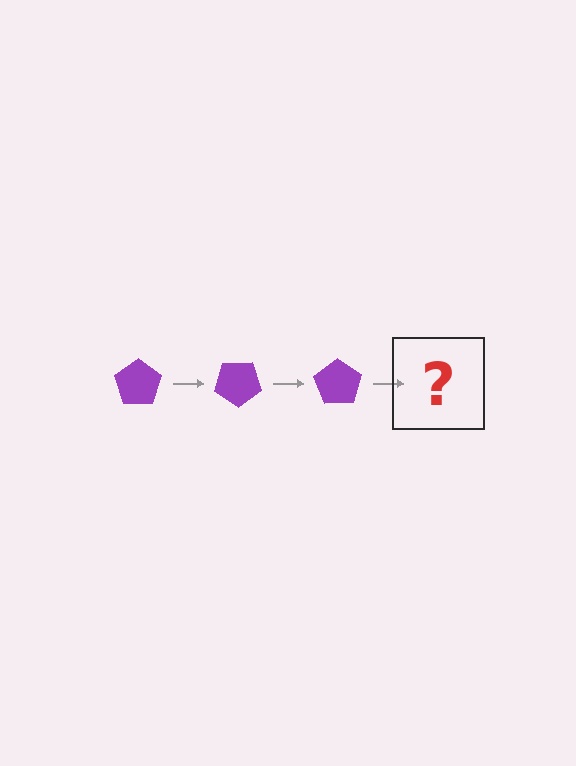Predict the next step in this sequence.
The next step is a purple pentagon rotated 105 degrees.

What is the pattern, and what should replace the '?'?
The pattern is that the pentagon rotates 35 degrees each step. The '?' should be a purple pentagon rotated 105 degrees.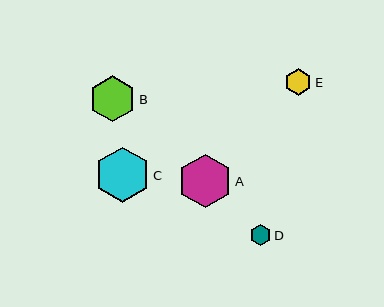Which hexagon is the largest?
Hexagon C is the largest with a size of approximately 55 pixels.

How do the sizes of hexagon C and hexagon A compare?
Hexagon C and hexagon A are approximately the same size.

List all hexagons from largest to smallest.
From largest to smallest: C, A, B, E, D.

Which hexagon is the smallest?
Hexagon D is the smallest with a size of approximately 21 pixels.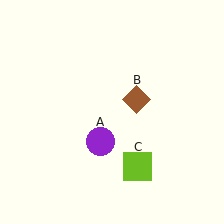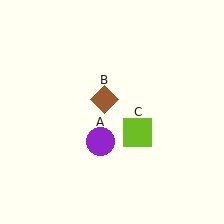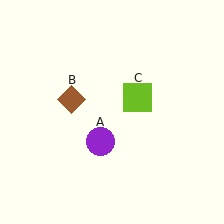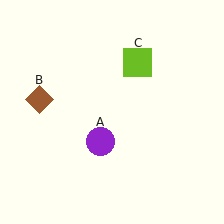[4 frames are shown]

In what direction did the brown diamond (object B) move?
The brown diamond (object B) moved left.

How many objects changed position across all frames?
2 objects changed position: brown diamond (object B), lime square (object C).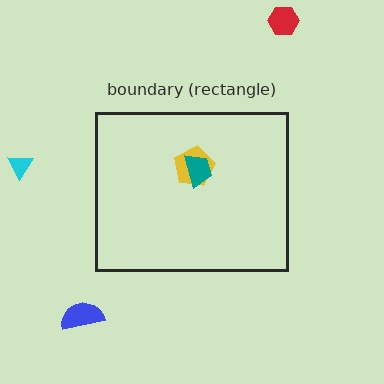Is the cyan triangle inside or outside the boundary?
Outside.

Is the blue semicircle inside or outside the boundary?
Outside.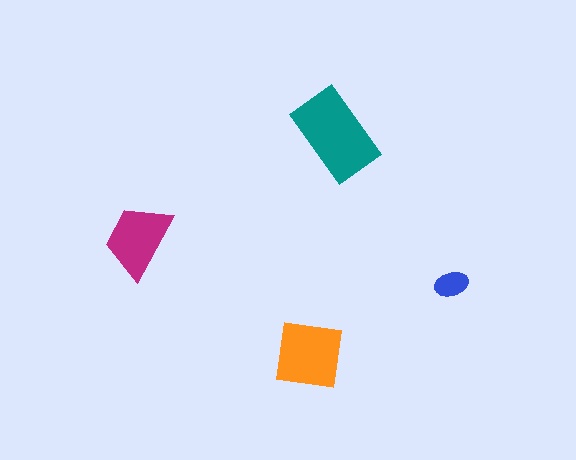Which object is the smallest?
The blue ellipse.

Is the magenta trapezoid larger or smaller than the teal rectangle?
Smaller.